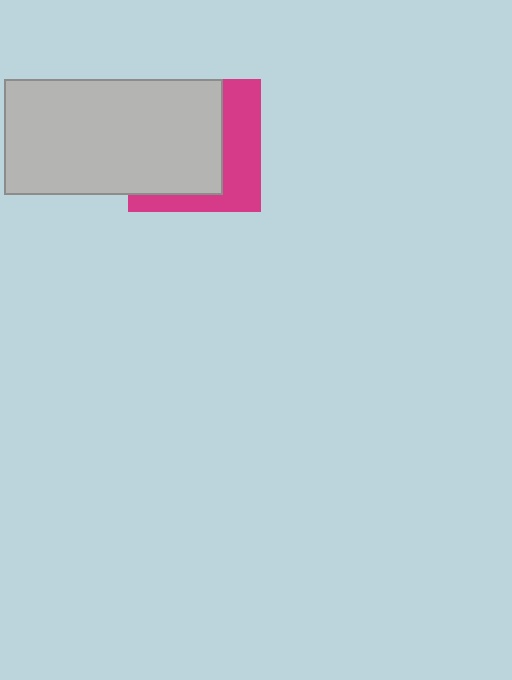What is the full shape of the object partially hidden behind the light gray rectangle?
The partially hidden object is a magenta square.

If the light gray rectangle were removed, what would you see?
You would see the complete magenta square.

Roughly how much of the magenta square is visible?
A small part of it is visible (roughly 37%).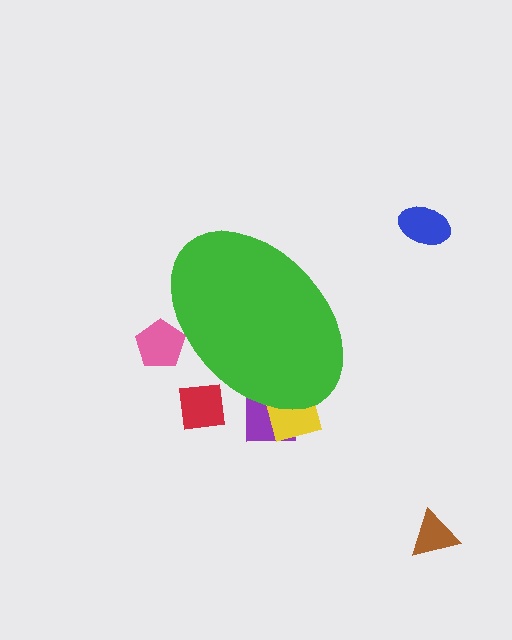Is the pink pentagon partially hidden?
Yes, the pink pentagon is partially hidden behind the green ellipse.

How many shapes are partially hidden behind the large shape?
4 shapes are partially hidden.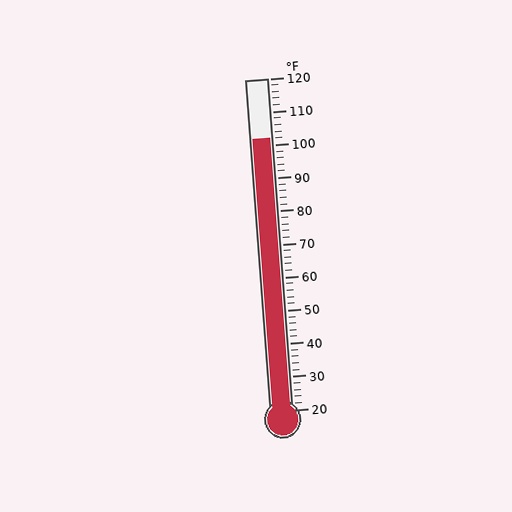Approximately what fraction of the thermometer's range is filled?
The thermometer is filled to approximately 80% of its range.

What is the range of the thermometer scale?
The thermometer scale ranges from 20°F to 120°F.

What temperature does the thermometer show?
The thermometer shows approximately 102°F.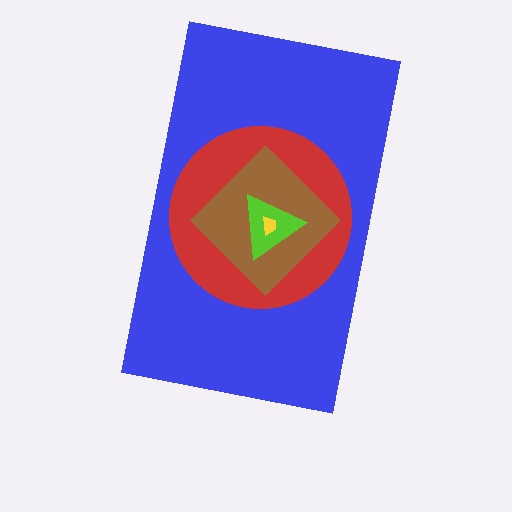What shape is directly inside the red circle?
The brown diamond.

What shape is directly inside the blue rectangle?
The red circle.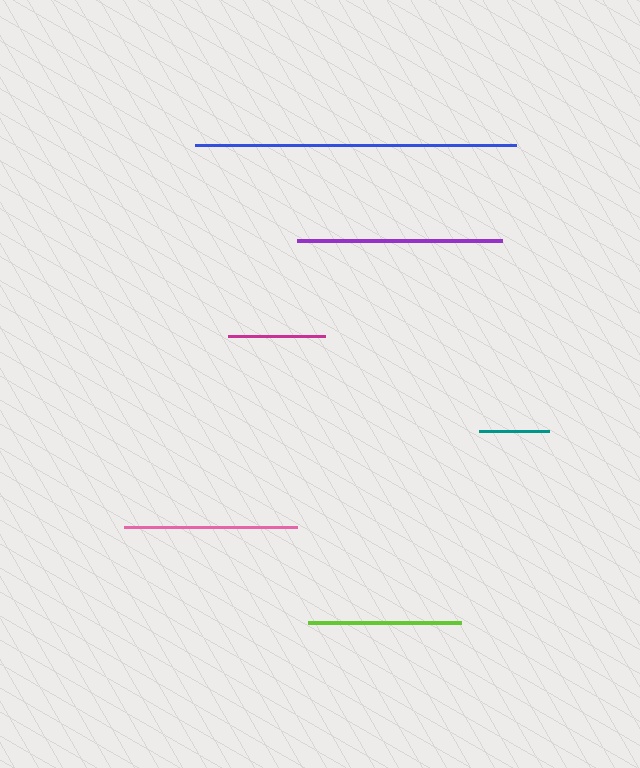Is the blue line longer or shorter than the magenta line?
The blue line is longer than the magenta line.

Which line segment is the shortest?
The teal line is the shortest at approximately 69 pixels.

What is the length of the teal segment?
The teal segment is approximately 69 pixels long.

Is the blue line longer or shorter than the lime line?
The blue line is longer than the lime line.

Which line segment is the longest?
The blue line is the longest at approximately 321 pixels.